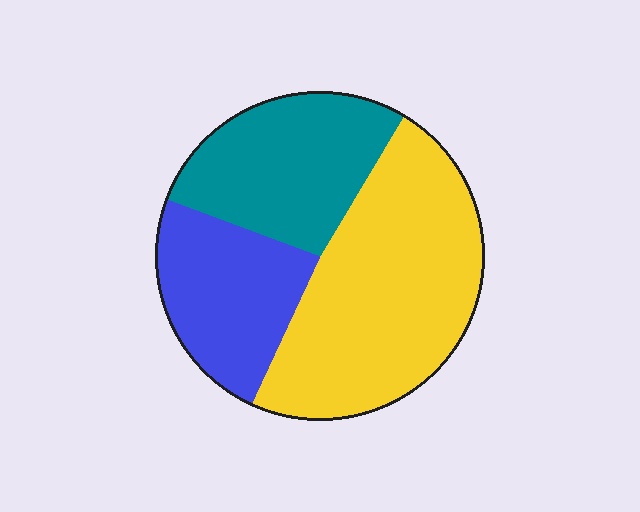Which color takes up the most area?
Yellow, at roughly 50%.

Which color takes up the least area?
Blue, at roughly 25%.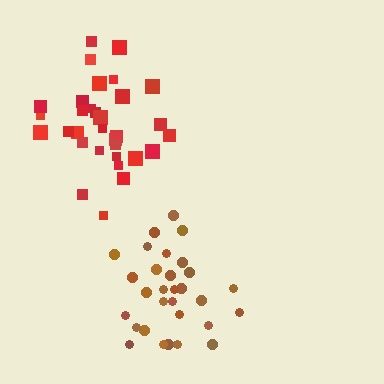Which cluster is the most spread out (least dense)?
Brown.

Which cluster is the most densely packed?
Red.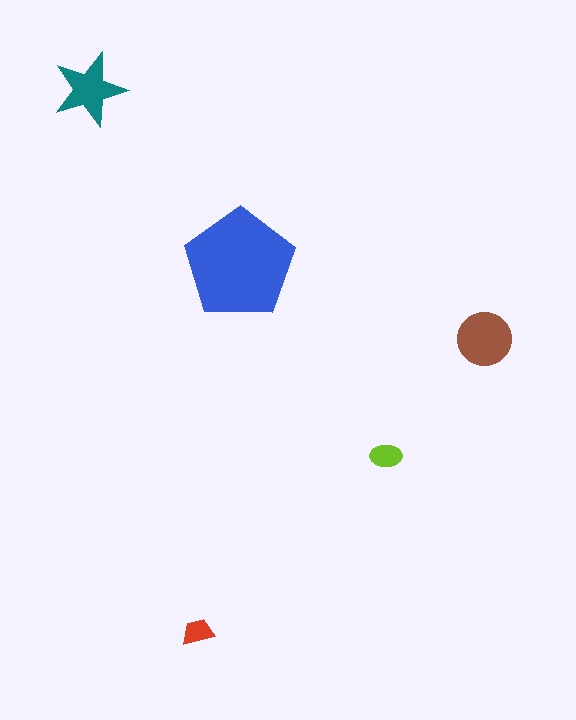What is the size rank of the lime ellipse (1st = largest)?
4th.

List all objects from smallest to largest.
The red trapezoid, the lime ellipse, the teal star, the brown circle, the blue pentagon.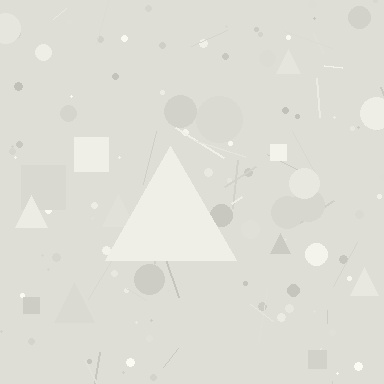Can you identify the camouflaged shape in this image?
The camouflaged shape is a triangle.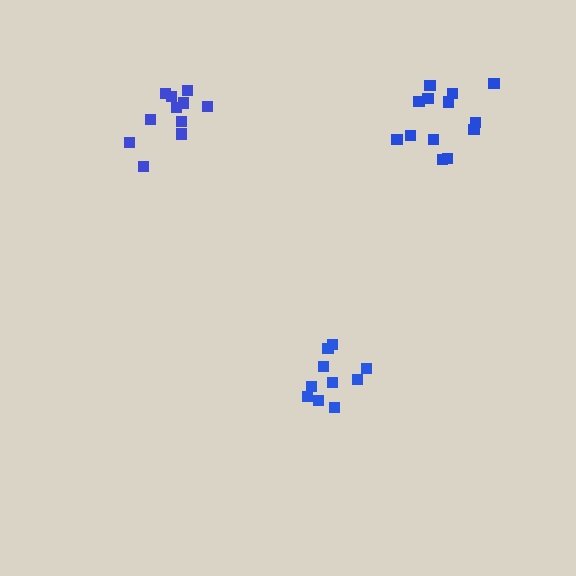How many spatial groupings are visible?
There are 3 spatial groupings.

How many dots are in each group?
Group 1: 10 dots, Group 2: 13 dots, Group 3: 11 dots (34 total).